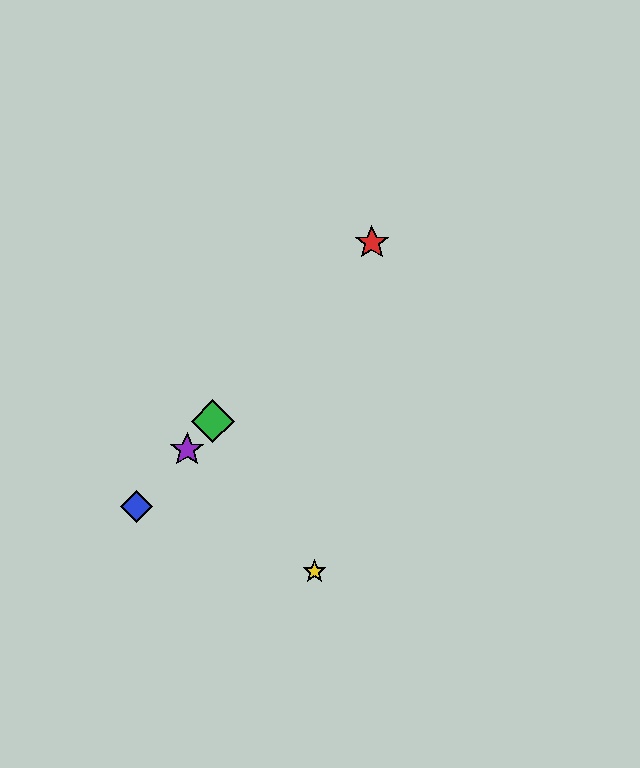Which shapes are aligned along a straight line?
The red star, the blue diamond, the green diamond, the purple star are aligned along a straight line.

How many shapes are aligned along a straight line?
4 shapes (the red star, the blue diamond, the green diamond, the purple star) are aligned along a straight line.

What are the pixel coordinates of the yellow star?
The yellow star is at (315, 571).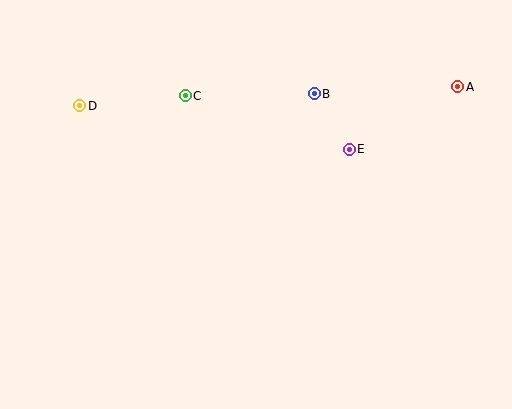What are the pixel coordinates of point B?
Point B is at (314, 94).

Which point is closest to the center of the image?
Point E at (349, 149) is closest to the center.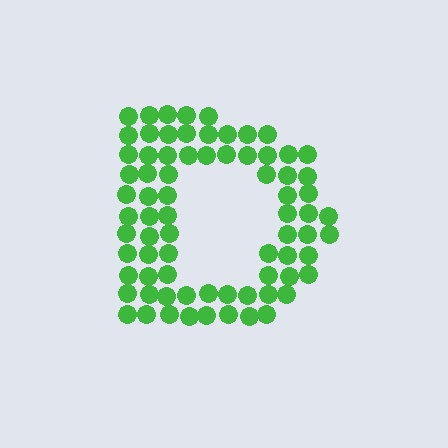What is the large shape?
The large shape is the letter D.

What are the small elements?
The small elements are circles.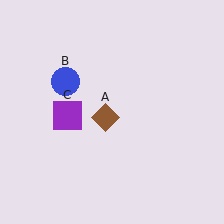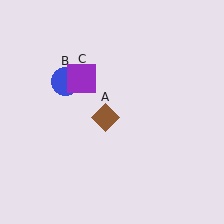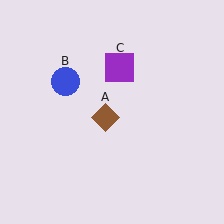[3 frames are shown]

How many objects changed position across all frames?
1 object changed position: purple square (object C).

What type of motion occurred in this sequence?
The purple square (object C) rotated clockwise around the center of the scene.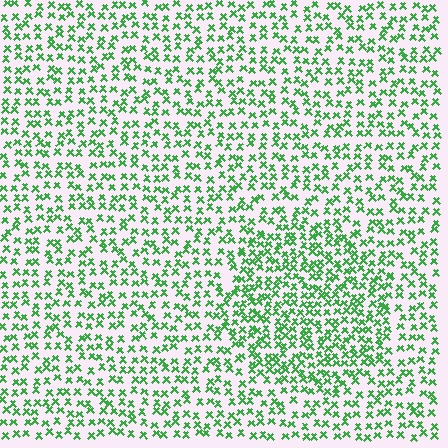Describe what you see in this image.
The image contains small green elements arranged at two different densities. A circle-shaped region is visible where the elements are more densely packed than the surrounding area.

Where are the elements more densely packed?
The elements are more densely packed inside the circle boundary.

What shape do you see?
I see a circle.